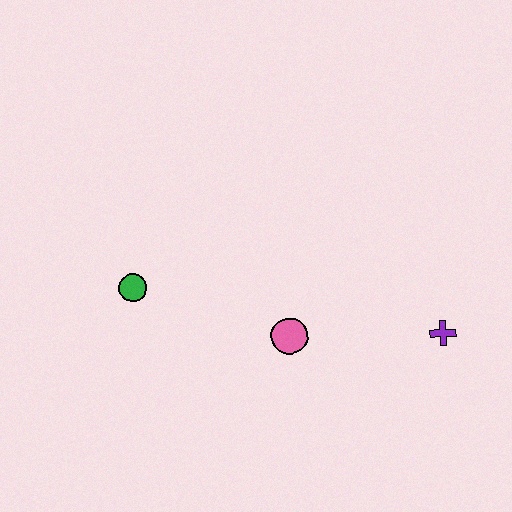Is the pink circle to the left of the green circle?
No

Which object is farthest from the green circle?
The purple cross is farthest from the green circle.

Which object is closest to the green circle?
The pink circle is closest to the green circle.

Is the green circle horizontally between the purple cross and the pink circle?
No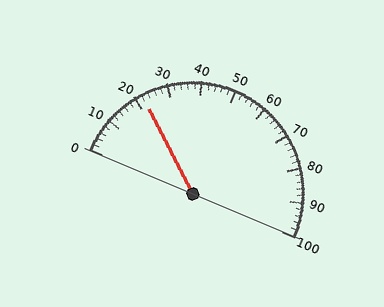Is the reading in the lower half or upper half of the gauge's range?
The reading is in the lower half of the range (0 to 100).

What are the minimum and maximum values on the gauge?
The gauge ranges from 0 to 100.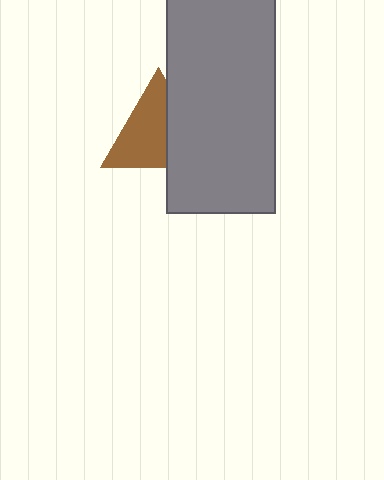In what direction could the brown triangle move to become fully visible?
The brown triangle could move left. That would shift it out from behind the gray rectangle entirely.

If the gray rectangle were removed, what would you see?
You would see the complete brown triangle.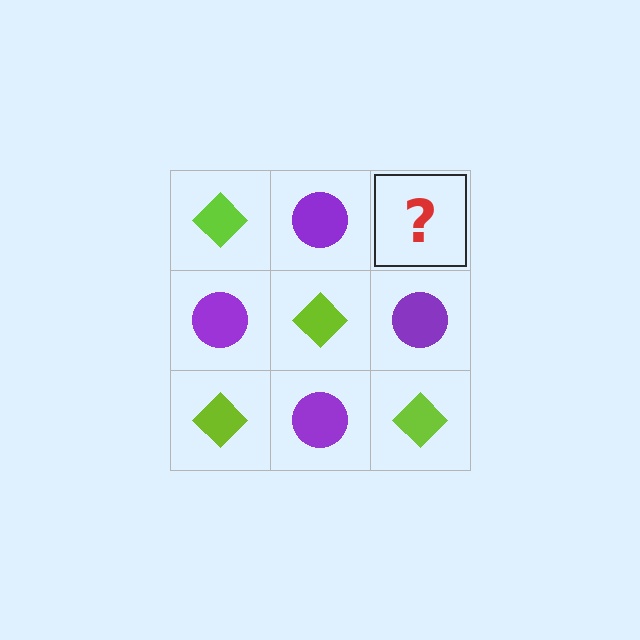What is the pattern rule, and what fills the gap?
The rule is that it alternates lime diamond and purple circle in a checkerboard pattern. The gap should be filled with a lime diamond.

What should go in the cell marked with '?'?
The missing cell should contain a lime diamond.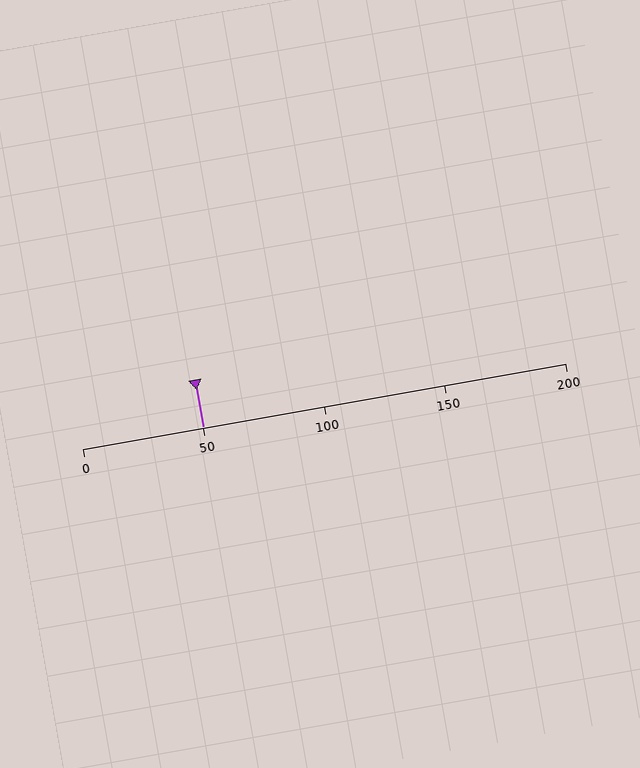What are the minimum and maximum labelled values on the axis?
The axis runs from 0 to 200.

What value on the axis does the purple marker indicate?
The marker indicates approximately 50.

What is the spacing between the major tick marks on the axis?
The major ticks are spaced 50 apart.